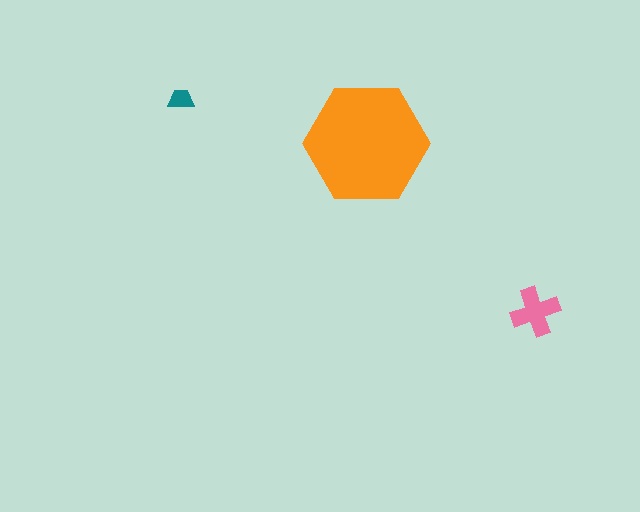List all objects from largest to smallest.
The orange hexagon, the pink cross, the teal trapezoid.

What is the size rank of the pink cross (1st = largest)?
2nd.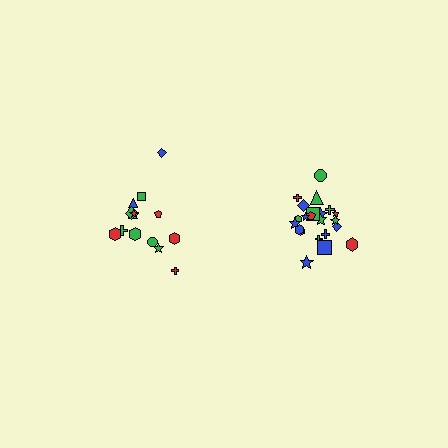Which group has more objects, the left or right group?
The right group.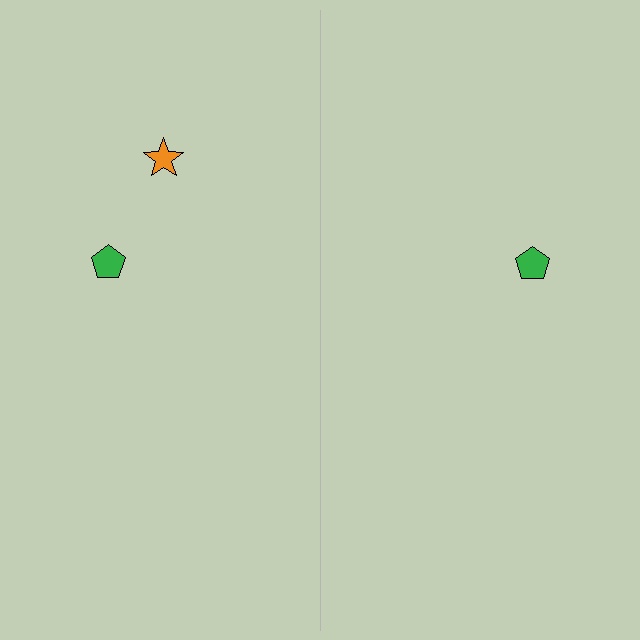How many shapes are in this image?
There are 3 shapes in this image.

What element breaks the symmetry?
A orange star is missing from the right side.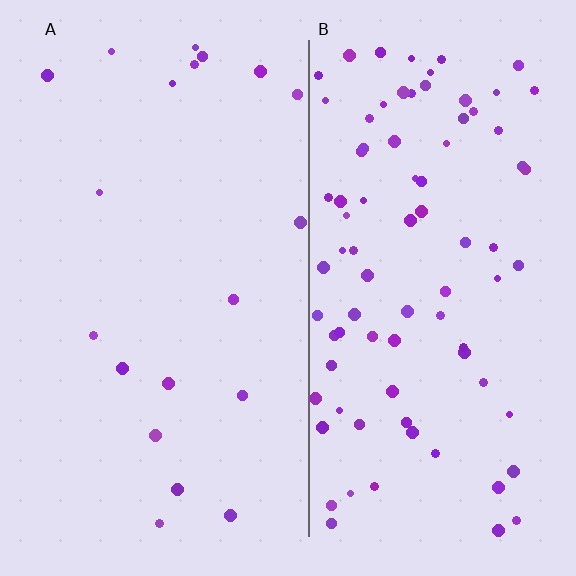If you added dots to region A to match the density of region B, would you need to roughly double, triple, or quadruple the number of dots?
Approximately quadruple.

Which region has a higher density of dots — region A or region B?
B (the right).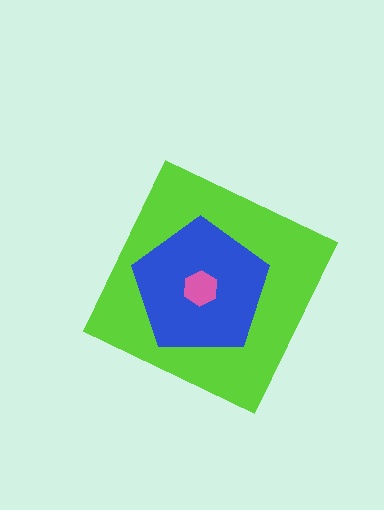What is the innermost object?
The pink hexagon.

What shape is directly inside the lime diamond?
The blue pentagon.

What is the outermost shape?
The lime diamond.